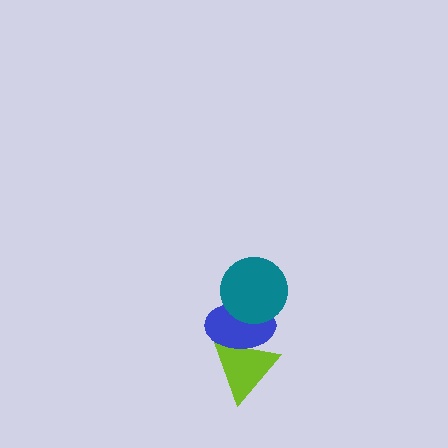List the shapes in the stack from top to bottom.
From top to bottom: the teal circle, the blue ellipse, the lime triangle.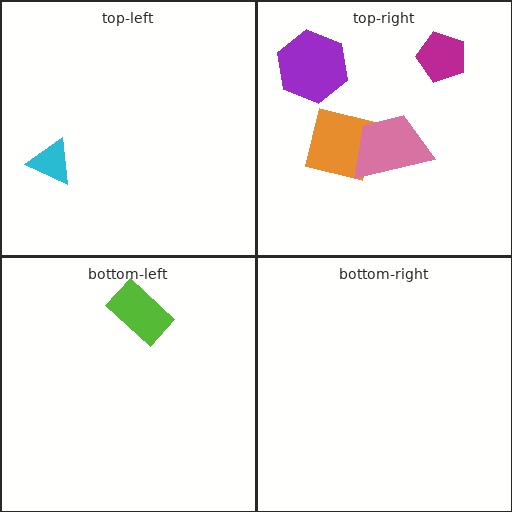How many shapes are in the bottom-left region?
1.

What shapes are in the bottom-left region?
The lime rectangle.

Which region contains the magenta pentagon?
The top-right region.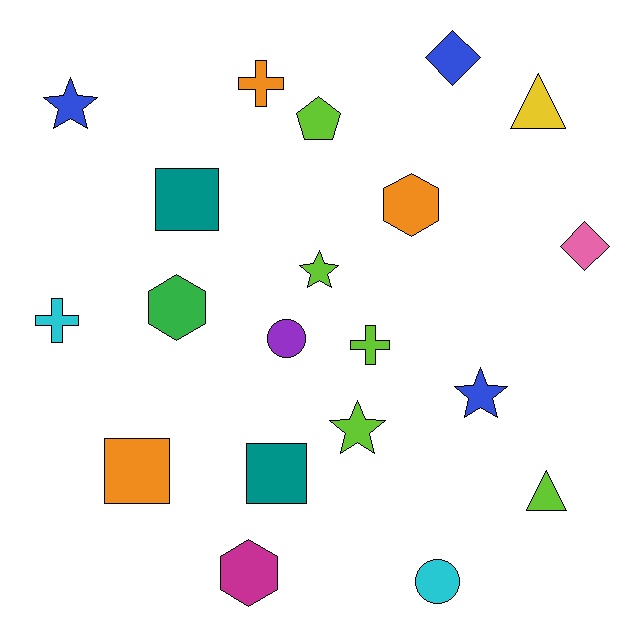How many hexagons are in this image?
There are 3 hexagons.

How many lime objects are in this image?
There are 5 lime objects.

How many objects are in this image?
There are 20 objects.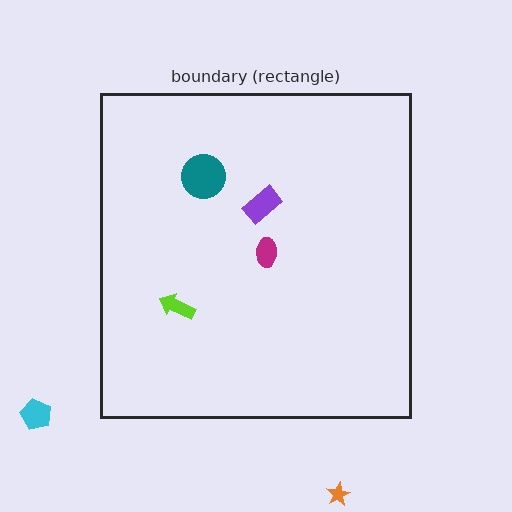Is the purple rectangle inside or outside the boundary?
Inside.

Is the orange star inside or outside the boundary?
Outside.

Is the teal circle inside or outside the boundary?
Inside.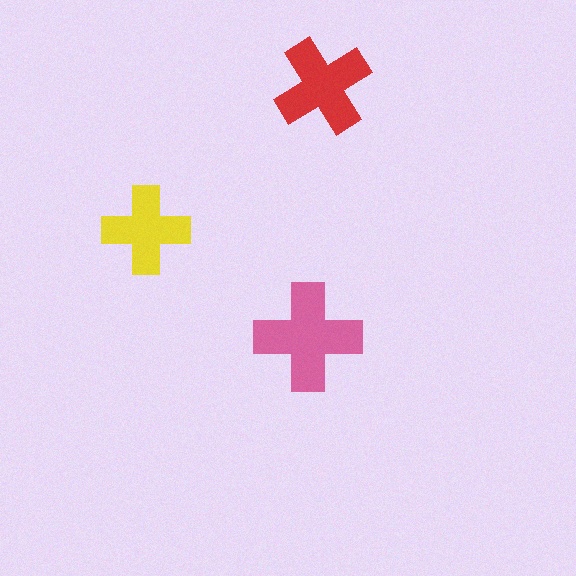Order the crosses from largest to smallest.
the pink one, the red one, the yellow one.